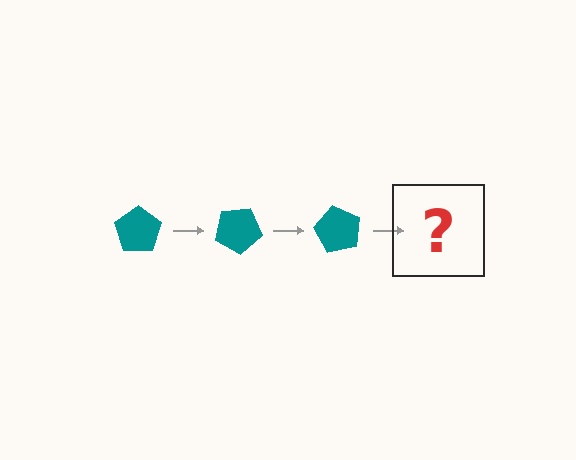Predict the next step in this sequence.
The next step is a teal pentagon rotated 90 degrees.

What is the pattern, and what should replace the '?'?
The pattern is that the pentagon rotates 30 degrees each step. The '?' should be a teal pentagon rotated 90 degrees.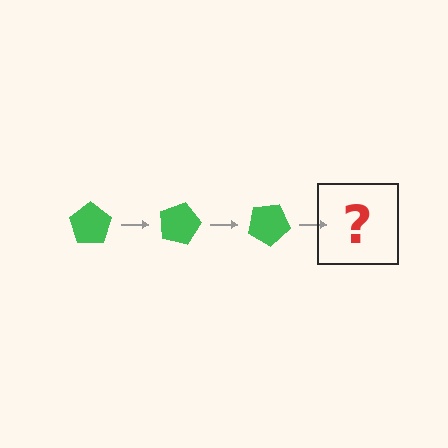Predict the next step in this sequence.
The next step is a green pentagon rotated 45 degrees.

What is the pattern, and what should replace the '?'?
The pattern is that the pentagon rotates 15 degrees each step. The '?' should be a green pentagon rotated 45 degrees.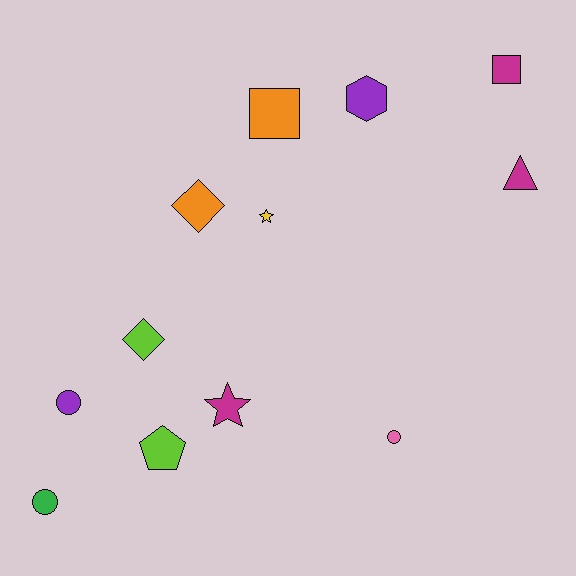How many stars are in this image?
There are 2 stars.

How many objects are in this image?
There are 12 objects.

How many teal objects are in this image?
There are no teal objects.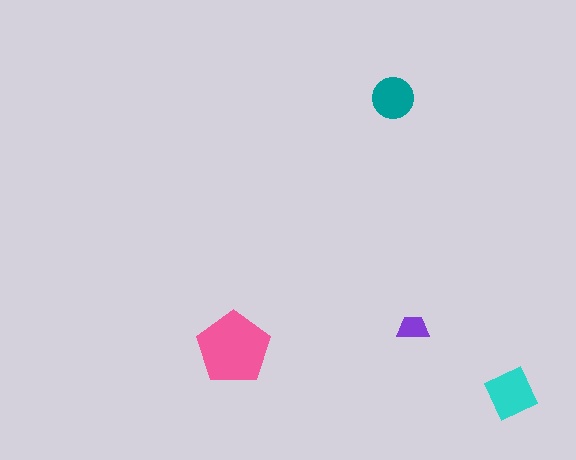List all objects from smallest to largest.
The purple trapezoid, the teal circle, the cyan square, the pink pentagon.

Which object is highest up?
The teal circle is topmost.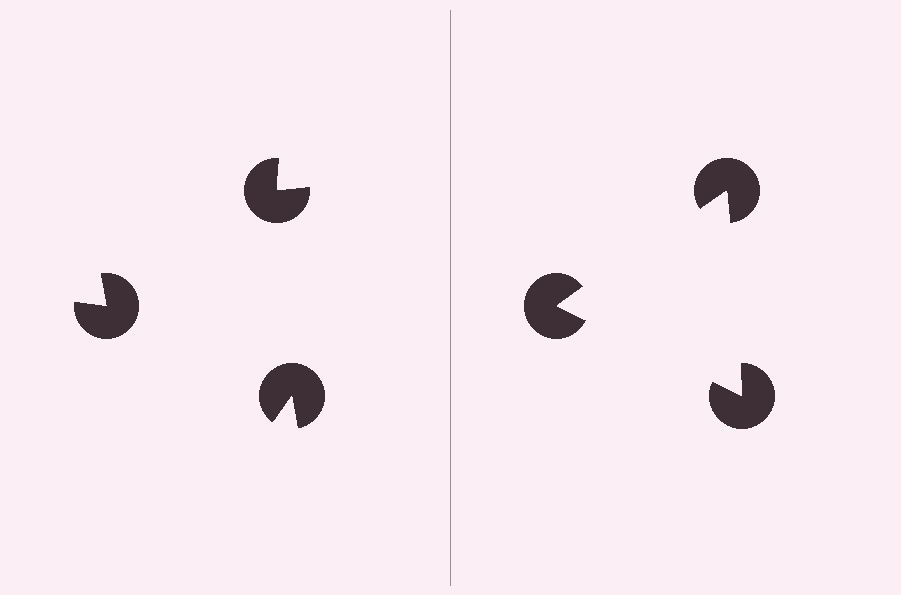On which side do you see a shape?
An illusory triangle appears on the right side. On the left side the wedge cuts are rotated, so no coherent shape forms.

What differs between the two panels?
The pac-man discs are positioned identically on both sides; only the wedge orientations differ. On the right they align to a triangle; on the left they are misaligned.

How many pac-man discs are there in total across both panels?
6 — 3 on each side.